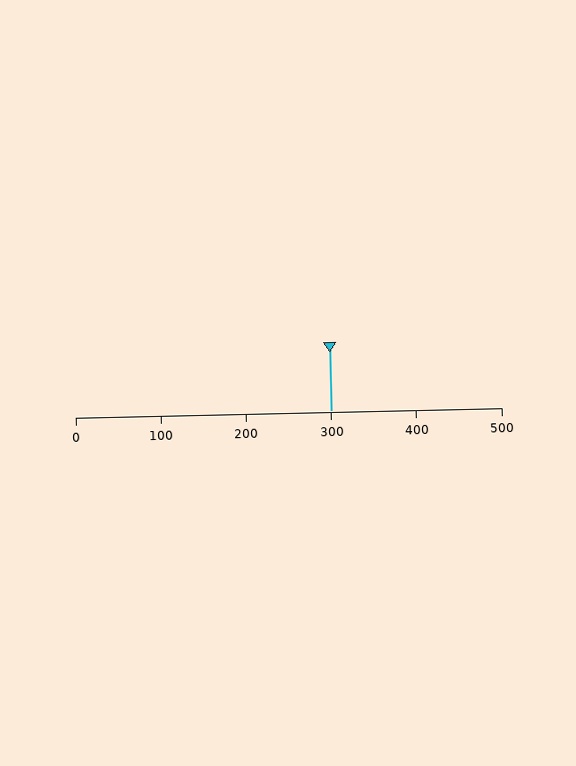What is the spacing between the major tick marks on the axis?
The major ticks are spaced 100 apart.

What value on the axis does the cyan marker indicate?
The marker indicates approximately 300.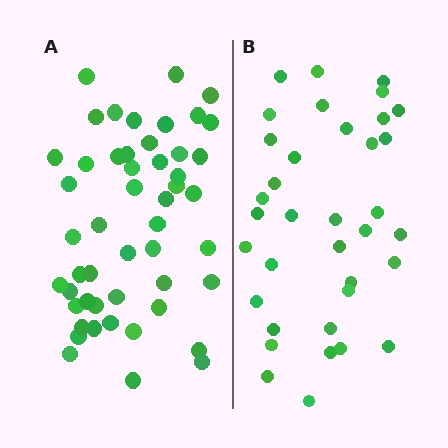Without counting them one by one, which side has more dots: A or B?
Region A (the left region) has more dots.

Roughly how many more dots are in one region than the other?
Region A has approximately 15 more dots than region B.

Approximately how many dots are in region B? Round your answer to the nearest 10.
About 40 dots. (The exact count is 36, which rounds to 40.)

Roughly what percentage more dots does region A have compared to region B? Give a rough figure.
About 40% more.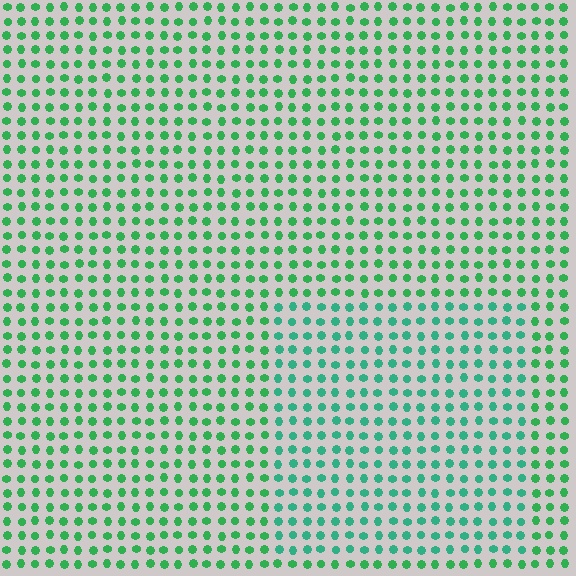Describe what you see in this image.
The image is filled with small green elements in a uniform arrangement. A rectangle-shaped region is visible where the elements are tinted to a slightly different hue, forming a subtle color boundary.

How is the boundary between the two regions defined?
The boundary is defined purely by a slight shift in hue (about 24 degrees). Spacing, size, and orientation are identical on both sides.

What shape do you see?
I see a rectangle.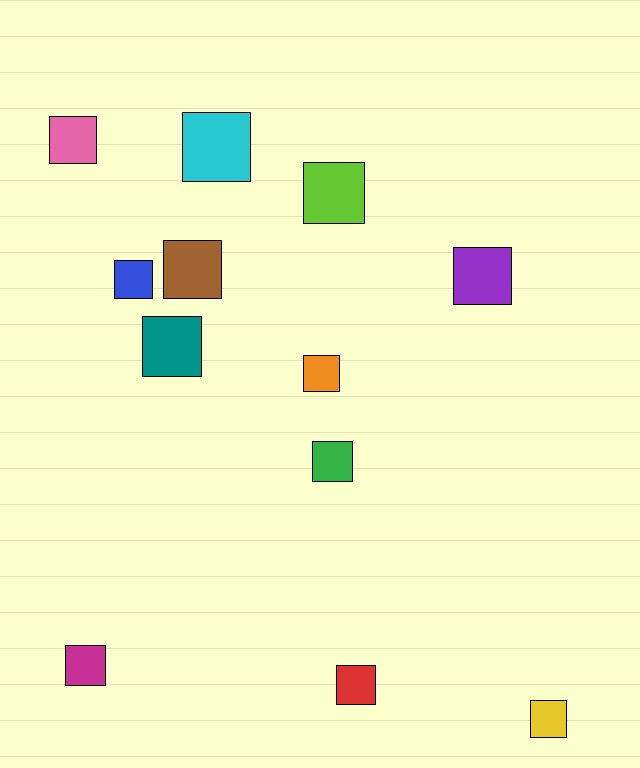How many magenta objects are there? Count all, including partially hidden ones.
There is 1 magenta object.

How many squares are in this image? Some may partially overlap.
There are 12 squares.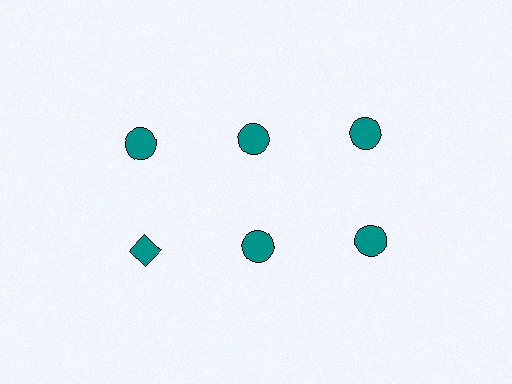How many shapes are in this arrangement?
There are 6 shapes arranged in a grid pattern.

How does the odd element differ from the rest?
It has a different shape: diamond instead of circle.